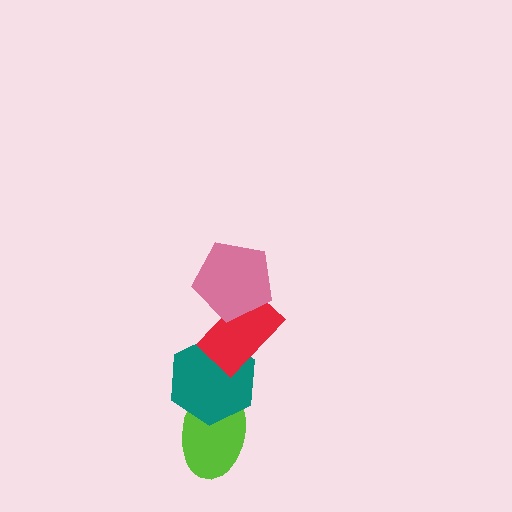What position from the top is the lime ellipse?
The lime ellipse is 4th from the top.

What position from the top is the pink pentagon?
The pink pentagon is 1st from the top.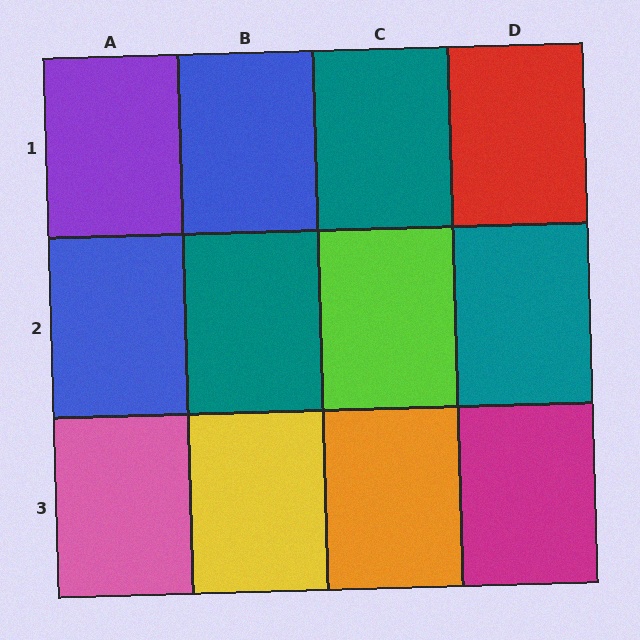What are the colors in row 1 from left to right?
Purple, blue, teal, red.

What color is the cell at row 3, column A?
Pink.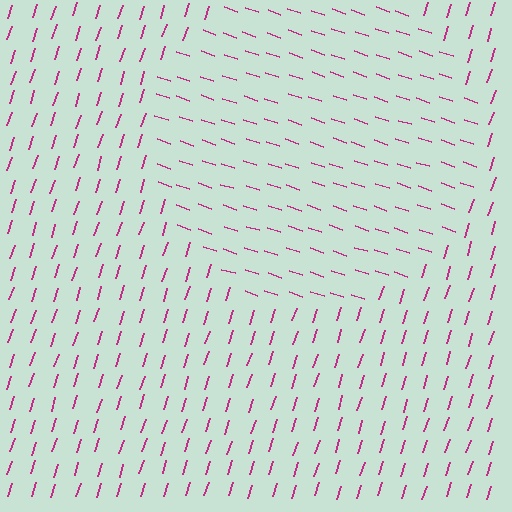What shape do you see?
I see a circle.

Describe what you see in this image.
The image is filled with small magenta line segments. A circle region in the image has lines oriented differently from the surrounding lines, creating a visible texture boundary.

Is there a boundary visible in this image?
Yes, there is a texture boundary formed by a change in line orientation.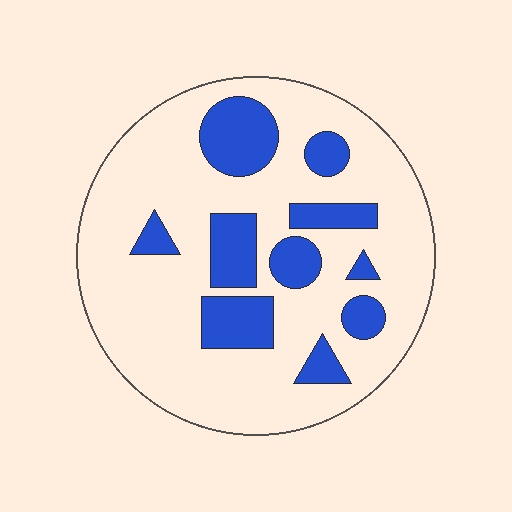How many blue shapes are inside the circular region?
10.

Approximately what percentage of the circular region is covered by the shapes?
Approximately 25%.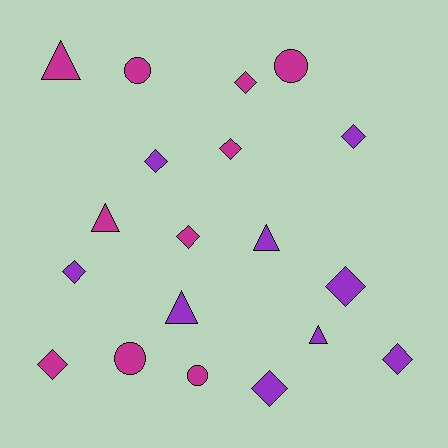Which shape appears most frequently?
Diamond, with 10 objects.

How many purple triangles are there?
There are 3 purple triangles.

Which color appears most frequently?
Magenta, with 10 objects.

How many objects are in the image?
There are 19 objects.